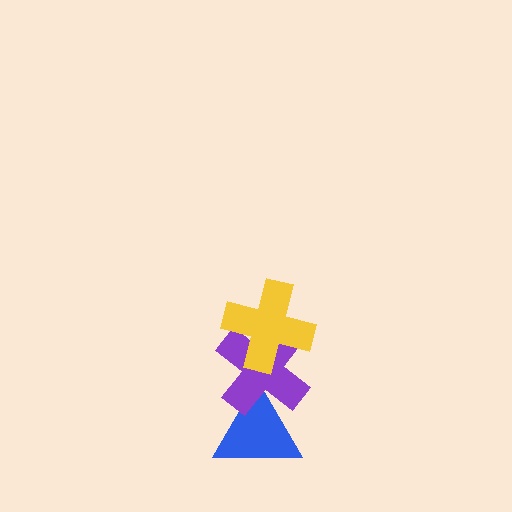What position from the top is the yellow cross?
The yellow cross is 1st from the top.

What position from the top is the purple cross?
The purple cross is 2nd from the top.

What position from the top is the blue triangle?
The blue triangle is 3rd from the top.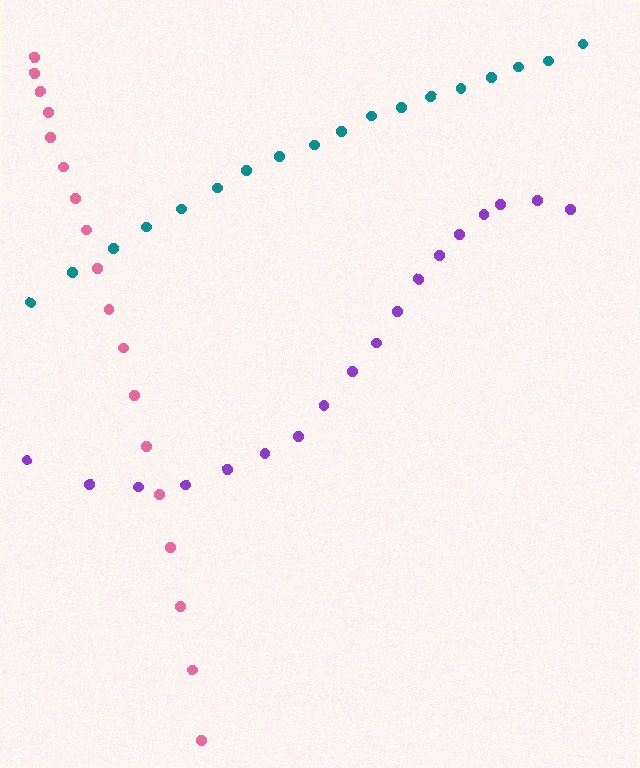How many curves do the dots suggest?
There are 3 distinct paths.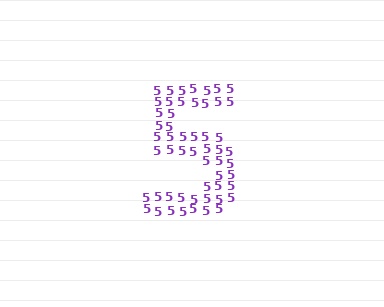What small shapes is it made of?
It is made of small digit 5's.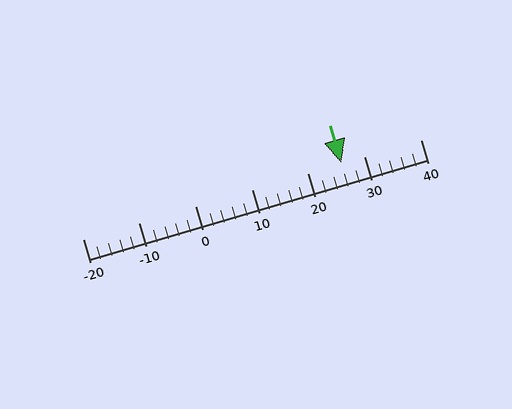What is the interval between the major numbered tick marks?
The major tick marks are spaced 10 units apart.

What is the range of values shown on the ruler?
The ruler shows values from -20 to 40.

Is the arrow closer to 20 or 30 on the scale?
The arrow is closer to 30.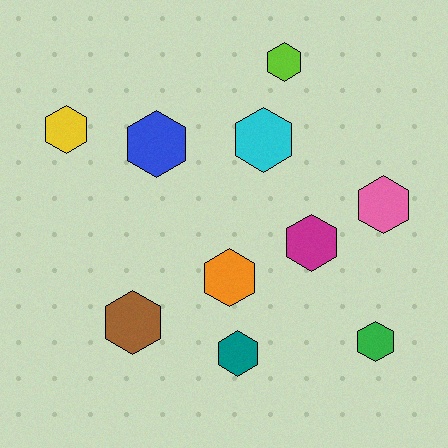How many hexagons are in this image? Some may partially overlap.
There are 10 hexagons.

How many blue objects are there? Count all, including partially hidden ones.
There is 1 blue object.